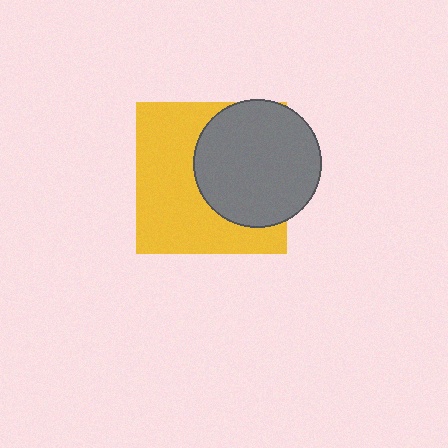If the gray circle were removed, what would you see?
You would see the complete yellow square.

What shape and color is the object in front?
The object in front is a gray circle.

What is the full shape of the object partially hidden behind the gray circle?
The partially hidden object is a yellow square.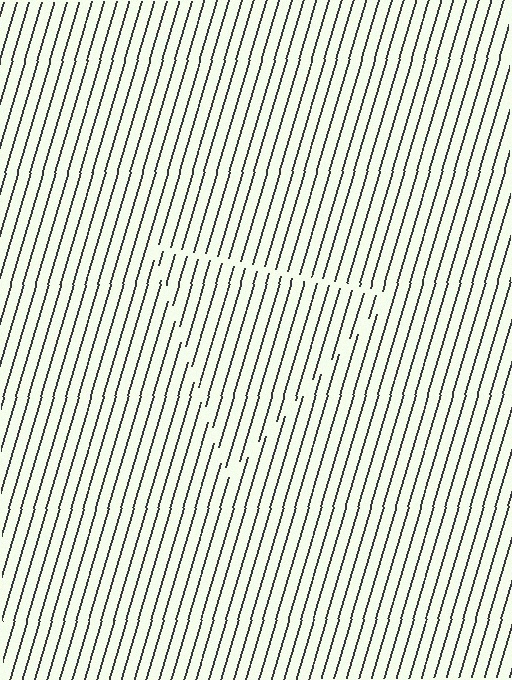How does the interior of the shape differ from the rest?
The interior of the shape contains the same grating, shifted by half a period — the contour is defined by the phase discontinuity where line-ends from the inner and outer gratings abut.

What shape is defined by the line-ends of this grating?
An illusory triangle. The interior of the shape contains the same grating, shifted by half a period — the contour is defined by the phase discontinuity where line-ends from the inner and outer gratings abut.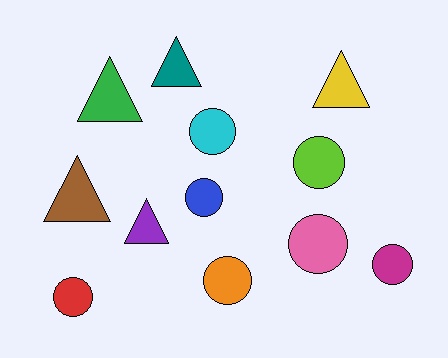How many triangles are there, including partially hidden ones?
There are 5 triangles.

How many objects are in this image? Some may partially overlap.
There are 12 objects.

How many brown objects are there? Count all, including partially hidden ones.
There is 1 brown object.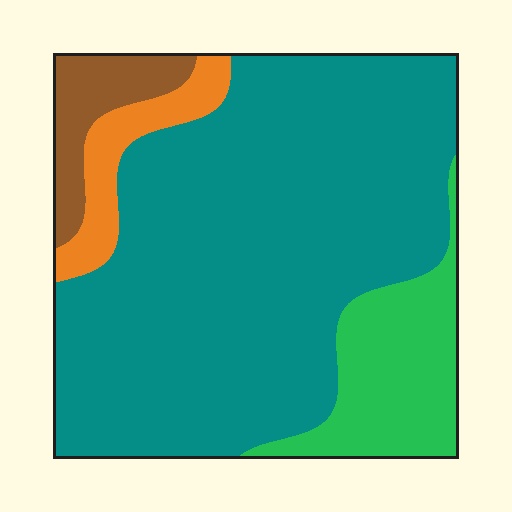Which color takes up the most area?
Teal, at roughly 70%.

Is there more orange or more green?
Green.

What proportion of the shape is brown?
Brown takes up less than a quarter of the shape.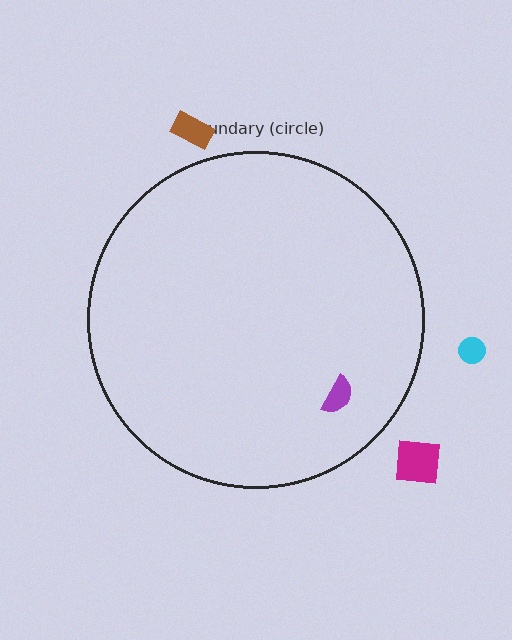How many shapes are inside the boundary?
1 inside, 3 outside.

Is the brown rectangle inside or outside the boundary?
Outside.